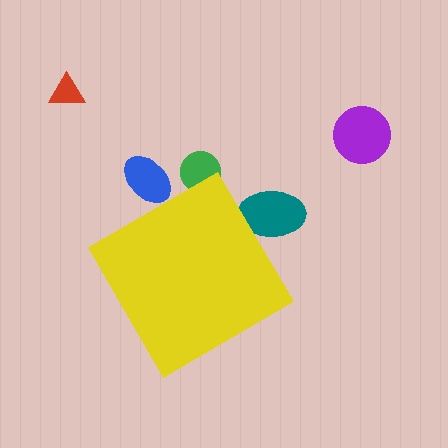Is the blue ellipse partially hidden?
Yes, the blue ellipse is partially hidden behind the yellow diamond.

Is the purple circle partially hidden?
No, the purple circle is fully visible.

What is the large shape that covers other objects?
A yellow diamond.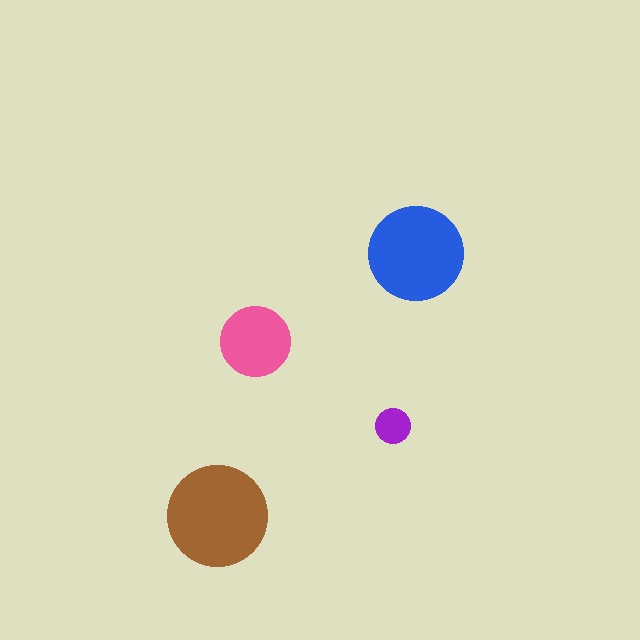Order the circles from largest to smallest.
the brown one, the blue one, the pink one, the purple one.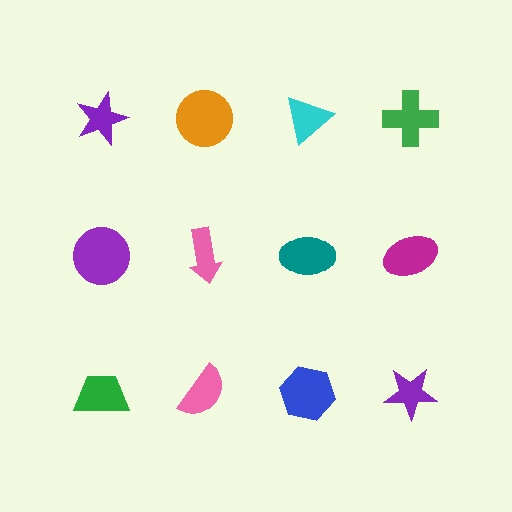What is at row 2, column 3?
A teal ellipse.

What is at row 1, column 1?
A purple star.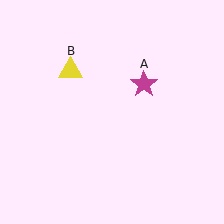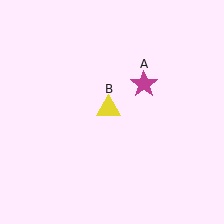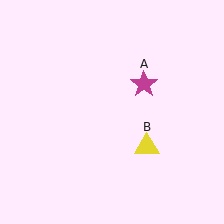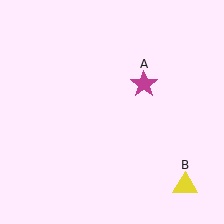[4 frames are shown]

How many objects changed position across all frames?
1 object changed position: yellow triangle (object B).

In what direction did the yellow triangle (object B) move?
The yellow triangle (object B) moved down and to the right.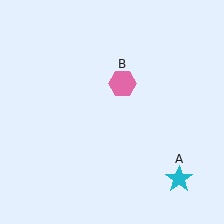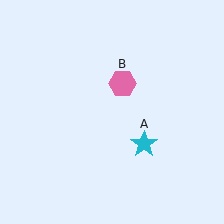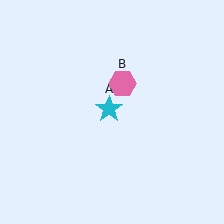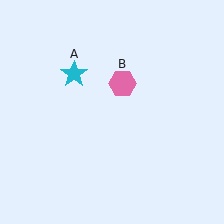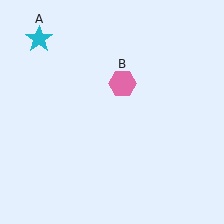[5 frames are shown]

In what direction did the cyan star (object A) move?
The cyan star (object A) moved up and to the left.